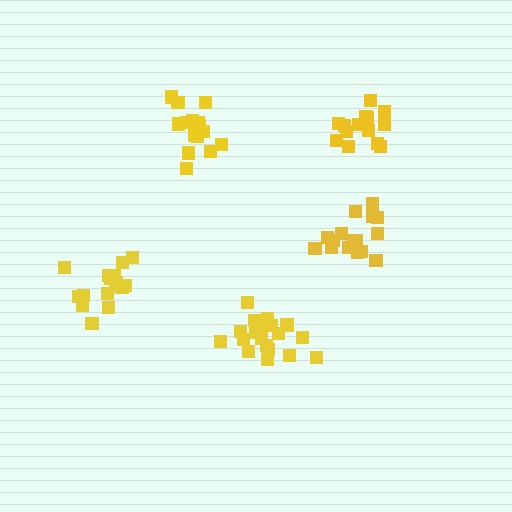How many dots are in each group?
Group 1: 19 dots, Group 2: 15 dots, Group 3: 17 dots, Group 4: 14 dots, Group 5: 16 dots (81 total).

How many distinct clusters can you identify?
There are 5 distinct clusters.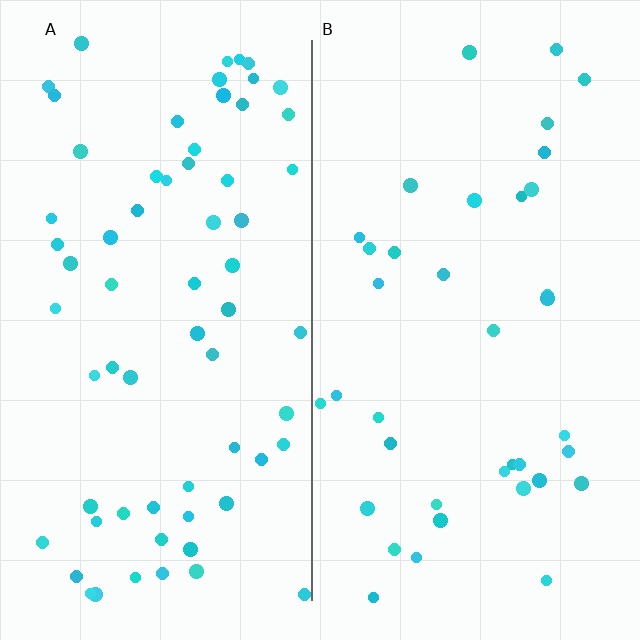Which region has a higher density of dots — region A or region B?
A (the left).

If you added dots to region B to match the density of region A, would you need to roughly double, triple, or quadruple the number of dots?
Approximately double.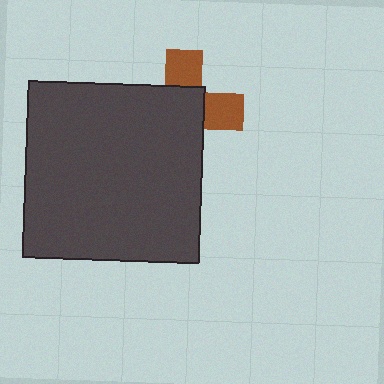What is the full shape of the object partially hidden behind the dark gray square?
The partially hidden object is a brown cross.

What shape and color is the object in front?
The object in front is a dark gray square.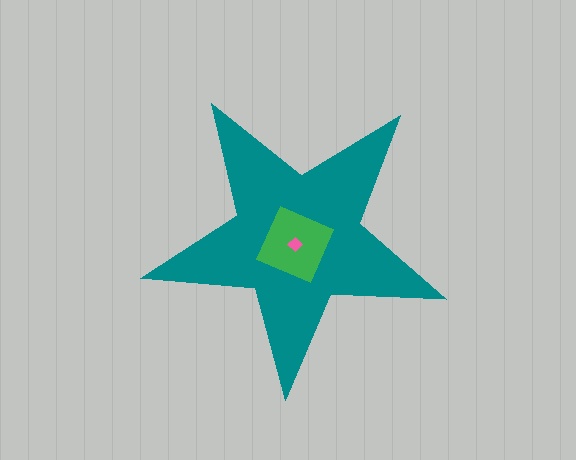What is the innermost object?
The pink diamond.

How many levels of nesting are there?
3.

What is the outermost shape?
The teal star.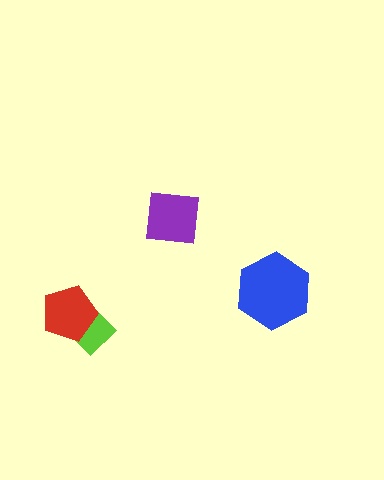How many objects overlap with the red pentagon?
1 object overlaps with the red pentagon.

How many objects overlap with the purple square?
0 objects overlap with the purple square.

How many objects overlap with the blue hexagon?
0 objects overlap with the blue hexagon.